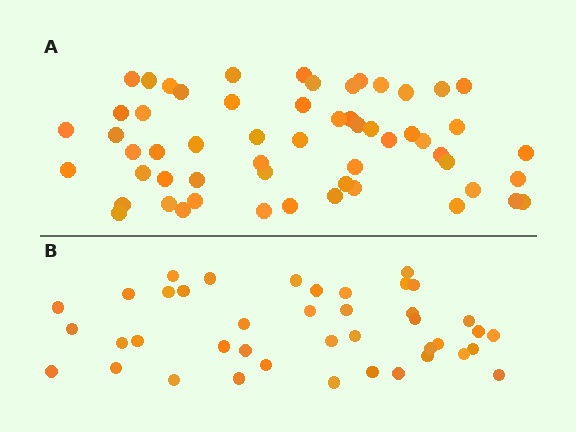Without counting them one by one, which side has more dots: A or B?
Region A (the top region) has more dots.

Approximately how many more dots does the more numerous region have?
Region A has approximately 15 more dots than region B.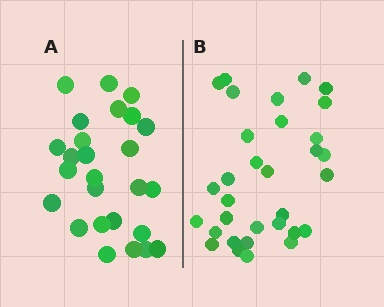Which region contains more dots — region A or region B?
Region B (the right region) has more dots.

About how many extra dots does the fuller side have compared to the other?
Region B has about 6 more dots than region A.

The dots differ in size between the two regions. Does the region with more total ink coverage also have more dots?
No. Region A has more total ink coverage because its dots are larger, but region B actually contains more individual dots. Total area can be misleading — the number of items is what matters here.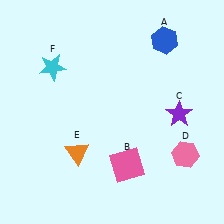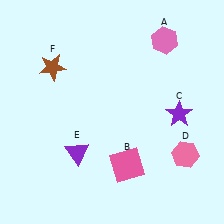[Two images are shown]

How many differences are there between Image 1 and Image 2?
There are 3 differences between the two images.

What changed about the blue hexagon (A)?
In Image 1, A is blue. In Image 2, it changed to pink.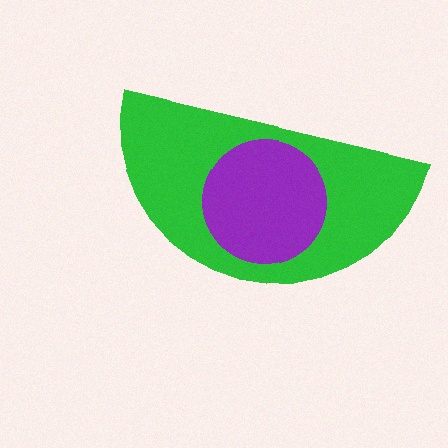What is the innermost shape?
The purple circle.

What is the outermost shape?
The green semicircle.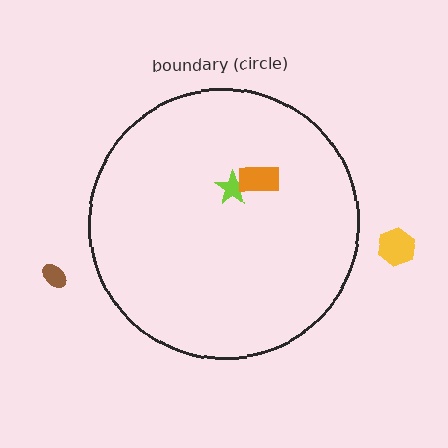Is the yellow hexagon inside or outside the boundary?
Outside.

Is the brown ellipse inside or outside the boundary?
Outside.